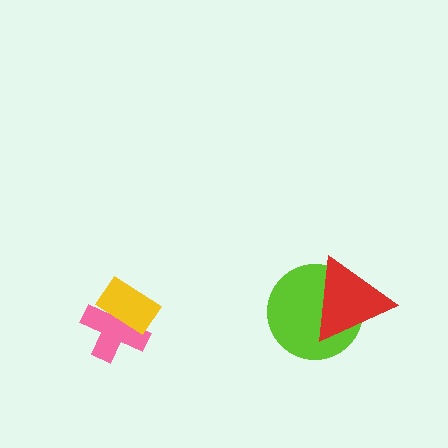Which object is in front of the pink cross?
The yellow rectangle is in front of the pink cross.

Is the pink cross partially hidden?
Yes, it is partially covered by another shape.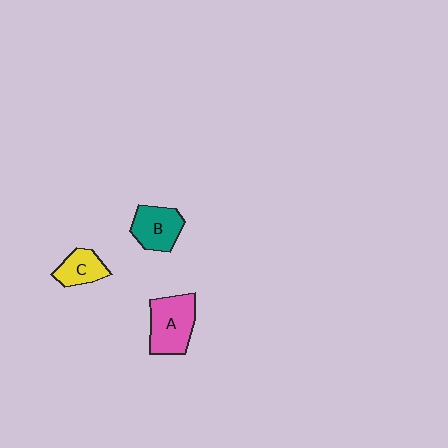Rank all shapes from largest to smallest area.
From largest to smallest: A (pink), B (teal), C (yellow).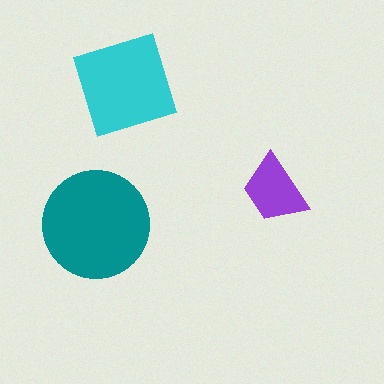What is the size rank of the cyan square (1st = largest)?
2nd.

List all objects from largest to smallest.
The teal circle, the cyan square, the purple trapezoid.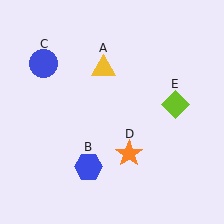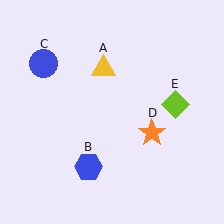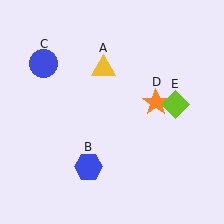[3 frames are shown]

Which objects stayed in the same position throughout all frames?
Yellow triangle (object A) and blue hexagon (object B) and blue circle (object C) and lime diamond (object E) remained stationary.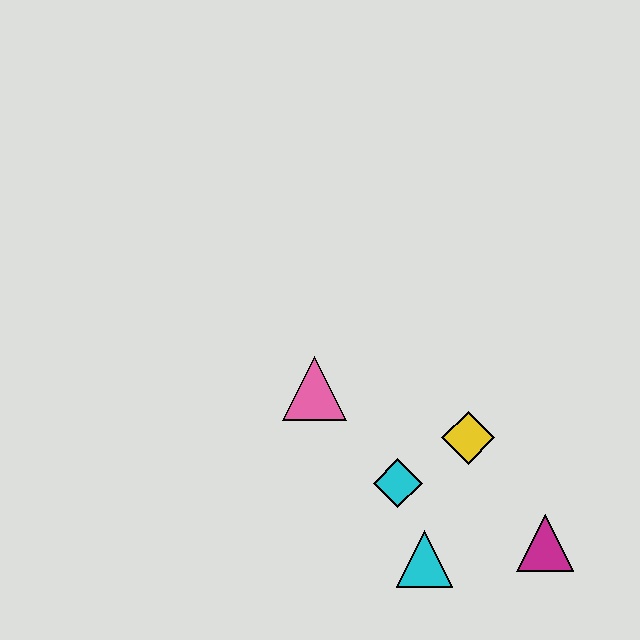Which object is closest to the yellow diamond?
The cyan diamond is closest to the yellow diamond.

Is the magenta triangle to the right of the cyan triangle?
Yes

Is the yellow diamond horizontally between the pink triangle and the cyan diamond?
No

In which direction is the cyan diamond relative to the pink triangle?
The cyan diamond is below the pink triangle.